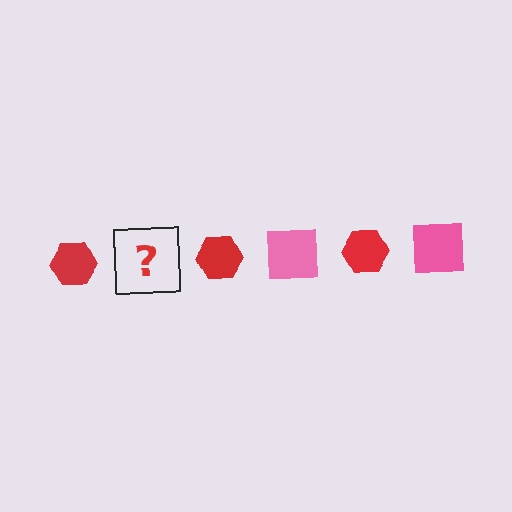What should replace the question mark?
The question mark should be replaced with a pink square.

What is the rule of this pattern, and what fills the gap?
The rule is that the pattern alternates between red hexagon and pink square. The gap should be filled with a pink square.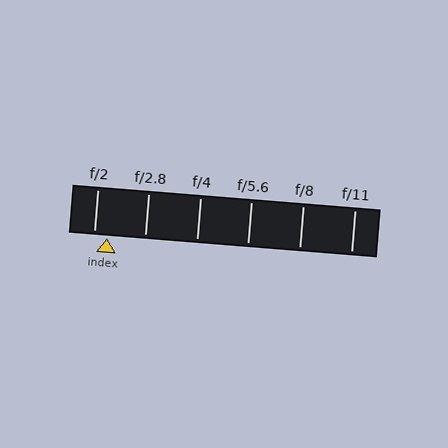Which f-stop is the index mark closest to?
The index mark is closest to f/2.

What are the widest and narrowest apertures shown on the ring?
The widest aperture shown is f/2 and the narrowest is f/11.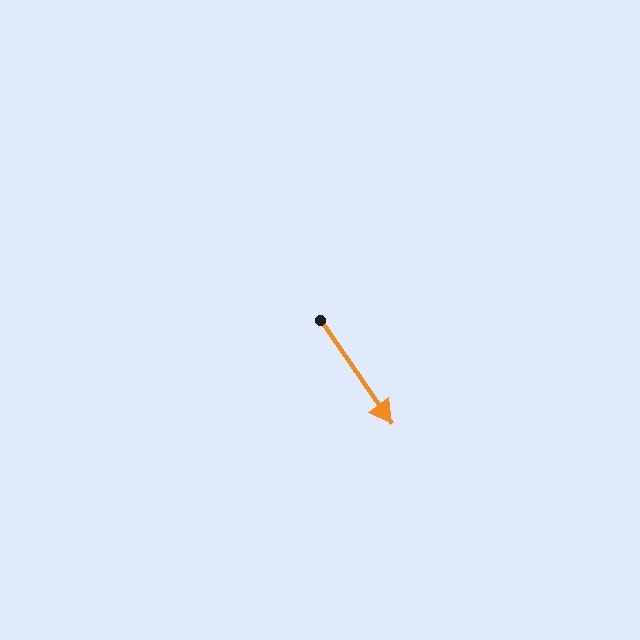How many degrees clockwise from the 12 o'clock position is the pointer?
Approximately 145 degrees.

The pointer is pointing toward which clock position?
Roughly 5 o'clock.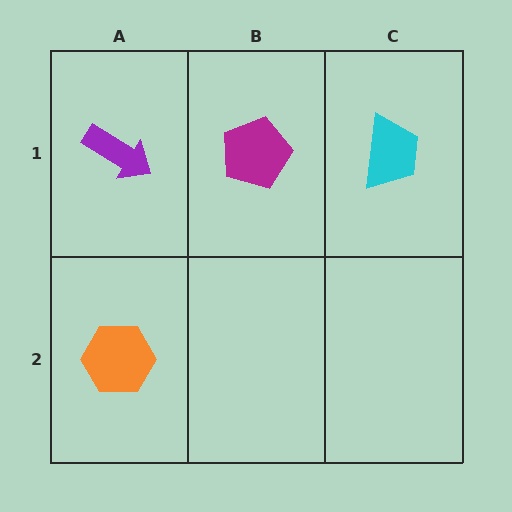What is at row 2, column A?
An orange hexagon.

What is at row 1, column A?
A purple arrow.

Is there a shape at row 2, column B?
No, that cell is empty.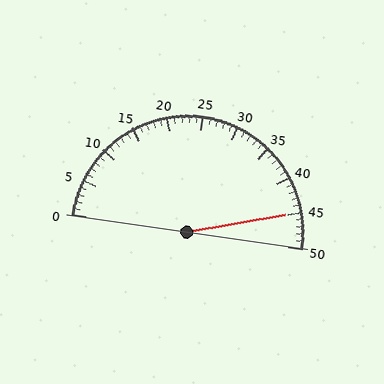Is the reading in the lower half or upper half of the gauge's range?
The reading is in the upper half of the range (0 to 50).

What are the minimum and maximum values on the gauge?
The gauge ranges from 0 to 50.